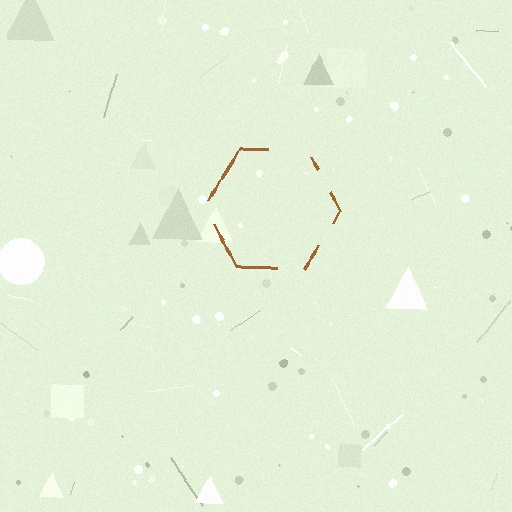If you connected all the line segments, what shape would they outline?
They would outline a hexagon.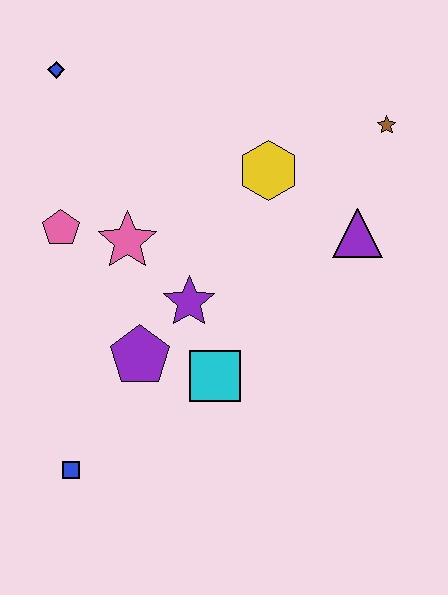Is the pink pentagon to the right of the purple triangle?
No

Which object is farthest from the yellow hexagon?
The blue square is farthest from the yellow hexagon.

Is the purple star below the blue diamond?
Yes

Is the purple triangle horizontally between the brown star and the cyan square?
Yes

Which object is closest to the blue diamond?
The pink pentagon is closest to the blue diamond.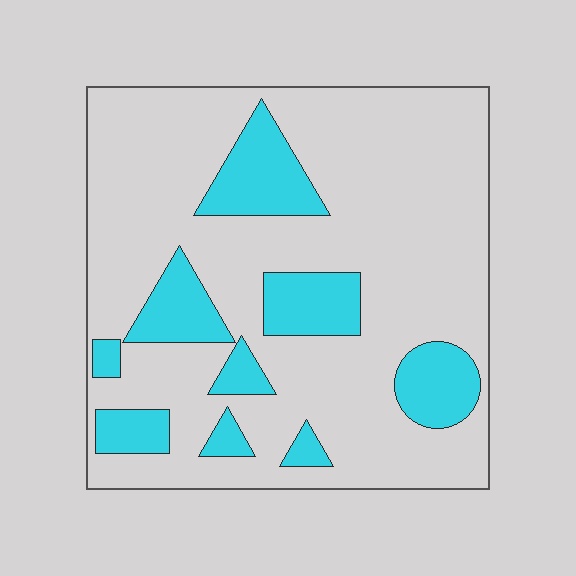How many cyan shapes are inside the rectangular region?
9.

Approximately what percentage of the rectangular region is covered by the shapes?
Approximately 20%.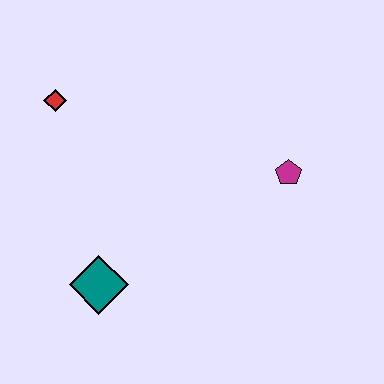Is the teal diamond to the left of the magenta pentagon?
Yes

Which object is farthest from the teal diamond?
The magenta pentagon is farthest from the teal diamond.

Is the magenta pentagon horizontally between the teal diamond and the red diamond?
No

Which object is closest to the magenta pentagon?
The teal diamond is closest to the magenta pentagon.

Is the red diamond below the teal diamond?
No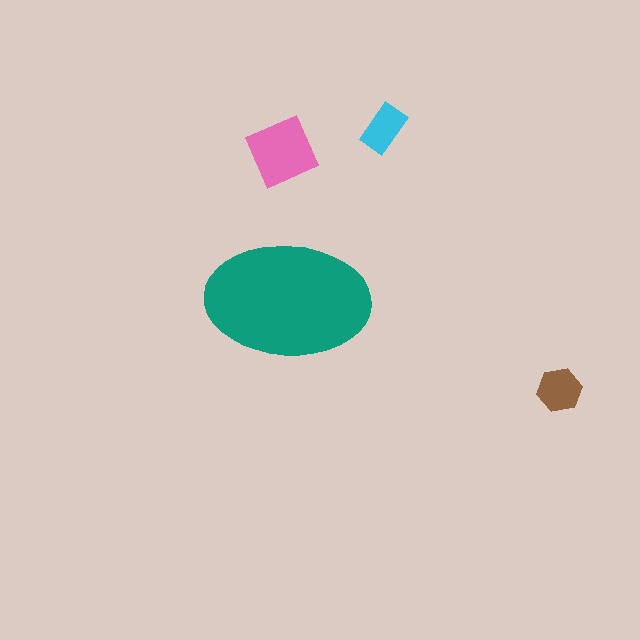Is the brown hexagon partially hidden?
No, the brown hexagon is fully visible.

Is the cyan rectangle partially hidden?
No, the cyan rectangle is fully visible.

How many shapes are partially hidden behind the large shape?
0 shapes are partially hidden.